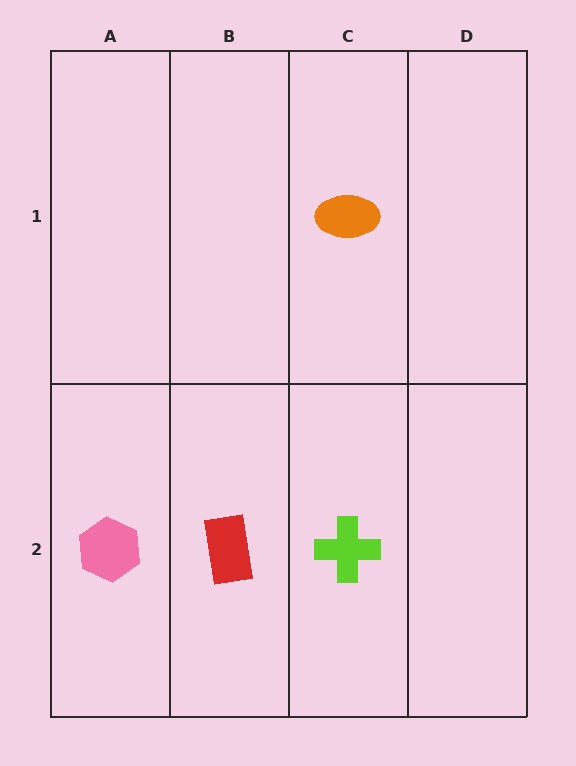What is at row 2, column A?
A pink hexagon.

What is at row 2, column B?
A red rectangle.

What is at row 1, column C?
An orange ellipse.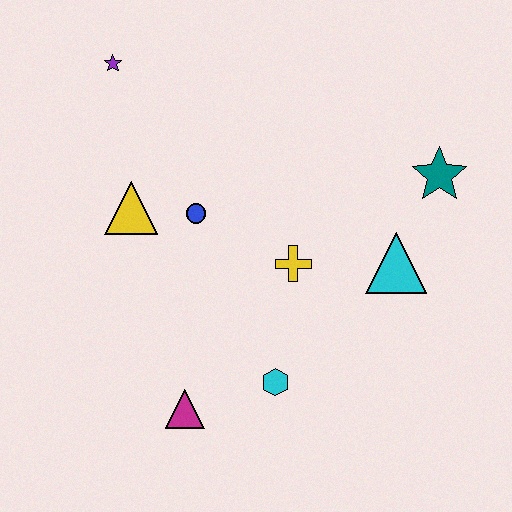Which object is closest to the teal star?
The cyan triangle is closest to the teal star.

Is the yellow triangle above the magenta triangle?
Yes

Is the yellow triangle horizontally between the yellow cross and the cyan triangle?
No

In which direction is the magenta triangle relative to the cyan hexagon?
The magenta triangle is to the left of the cyan hexagon.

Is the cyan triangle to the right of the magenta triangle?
Yes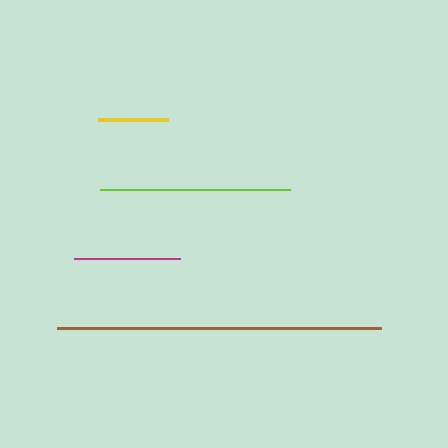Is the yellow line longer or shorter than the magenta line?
The magenta line is longer than the yellow line.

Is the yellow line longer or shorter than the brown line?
The brown line is longer than the yellow line.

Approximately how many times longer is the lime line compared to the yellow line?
The lime line is approximately 2.7 times the length of the yellow line.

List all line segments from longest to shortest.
From longest to shortest: brown, lime, magenta, yellow.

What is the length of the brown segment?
The brown segment is approximately 325 pixels long.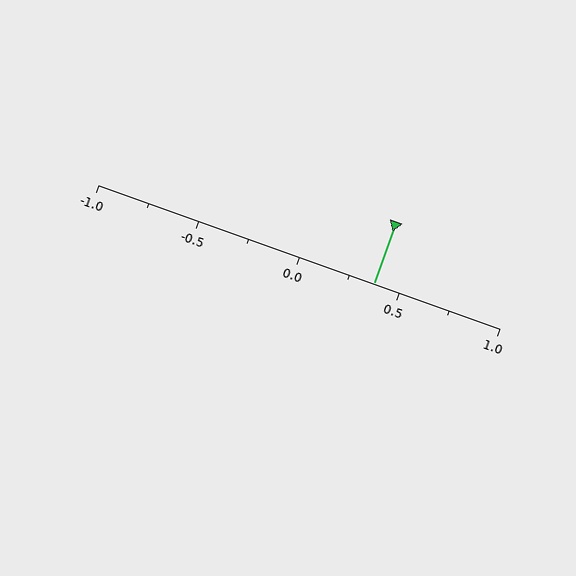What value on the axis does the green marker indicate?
The marker indicates approximately 0.38.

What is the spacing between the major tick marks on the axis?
The major ticks are spaced 0.5 apart.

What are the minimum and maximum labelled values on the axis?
The axis runs from -1.0 to 1.0.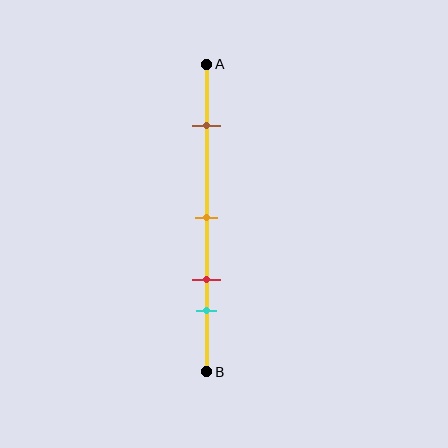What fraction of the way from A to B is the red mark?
The red mark is approximately 70% (0.7) of the way from A to B.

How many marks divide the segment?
There are 4 marks dividing the segment.